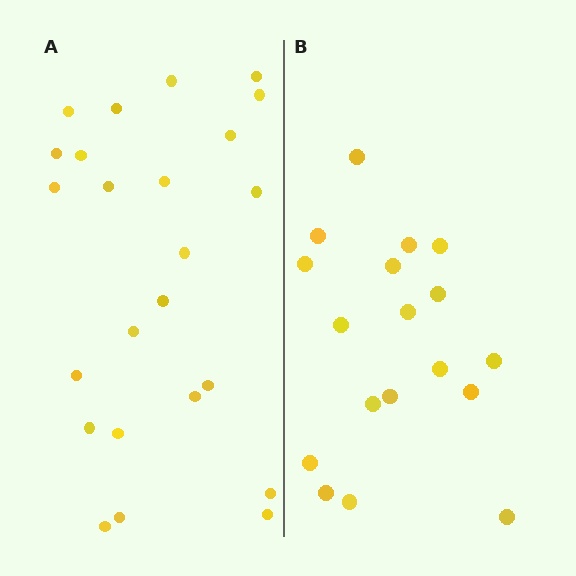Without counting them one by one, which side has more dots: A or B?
Region A (the left region) has more dots.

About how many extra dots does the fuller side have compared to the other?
Region A has about 6 more dots than region B.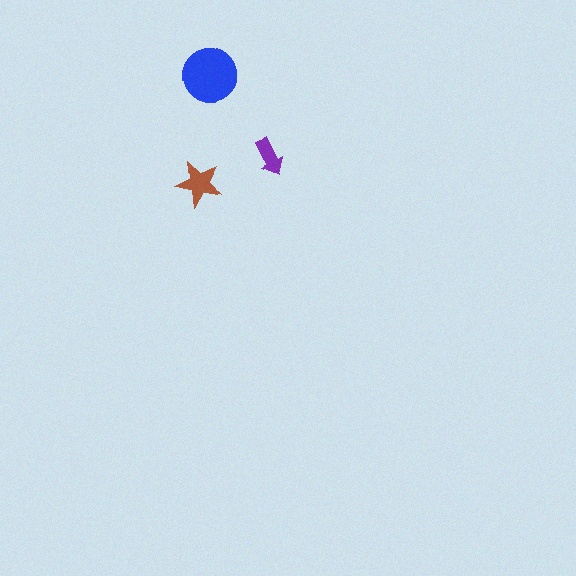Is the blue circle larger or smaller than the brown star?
Larger.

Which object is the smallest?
The purple arrow.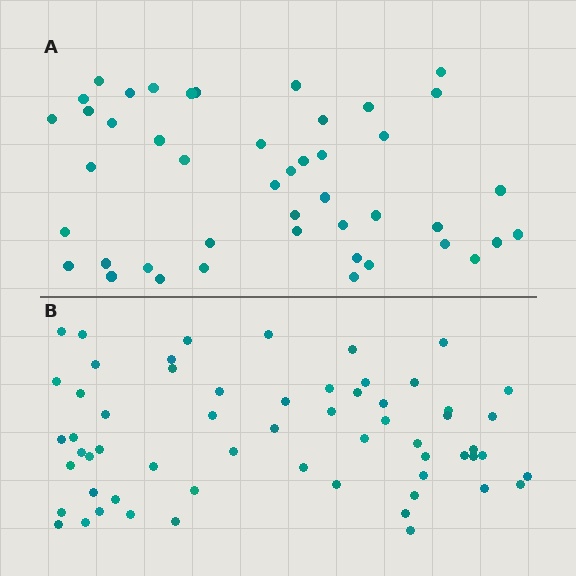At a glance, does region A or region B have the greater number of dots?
Region B (the bottom region) has more dots.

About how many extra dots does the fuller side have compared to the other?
Region B has approximately 15 more dots than region A.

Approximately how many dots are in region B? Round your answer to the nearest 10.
About 60 dots.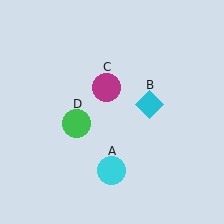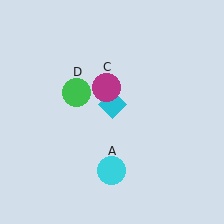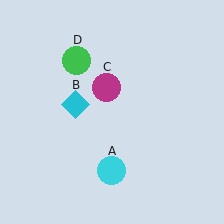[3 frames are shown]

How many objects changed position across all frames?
2 objects changed position: cyan diamond (object B), green circle (object D).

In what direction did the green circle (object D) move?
The green circle (object D) moved up.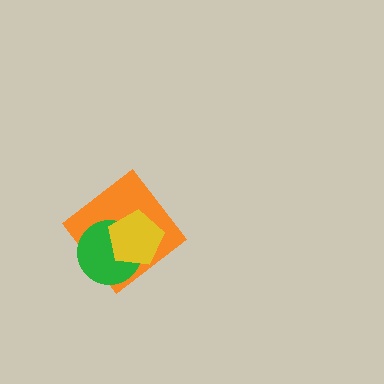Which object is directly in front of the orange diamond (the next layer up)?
The green circle is directly in front of the orange diamond.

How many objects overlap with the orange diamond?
2 objects overlap with the orange diamond.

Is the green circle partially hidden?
Yes, it is partially covered by another shape.